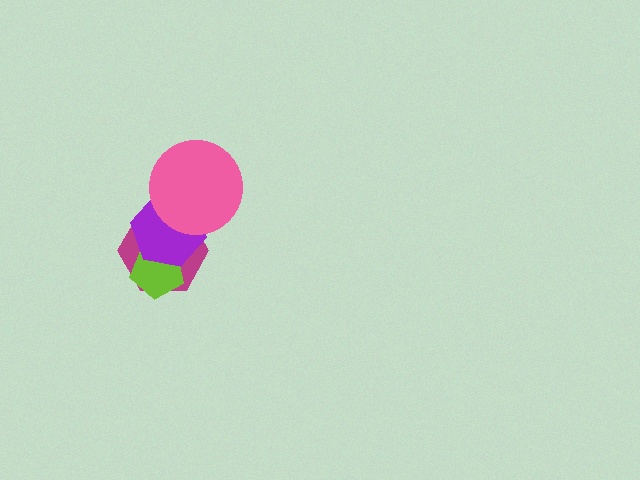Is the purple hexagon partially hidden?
Yes, it is partially covered by another shape.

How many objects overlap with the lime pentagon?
2 objects overlap with the lime pentagon.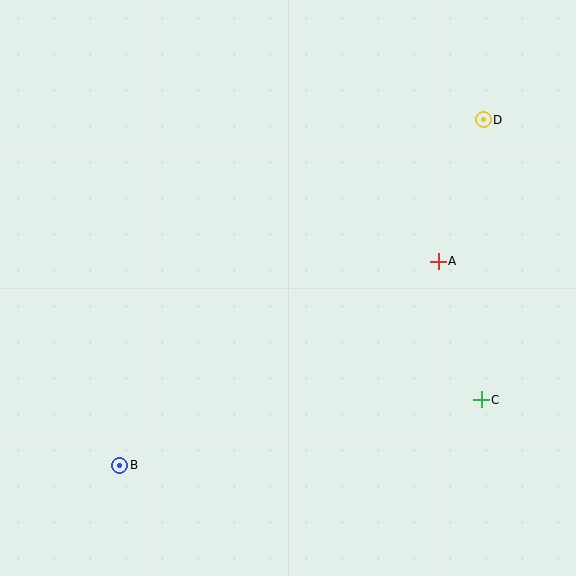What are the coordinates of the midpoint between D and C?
The midpoint between D and C is at (482, 260).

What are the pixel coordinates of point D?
Point D is at (483, 120).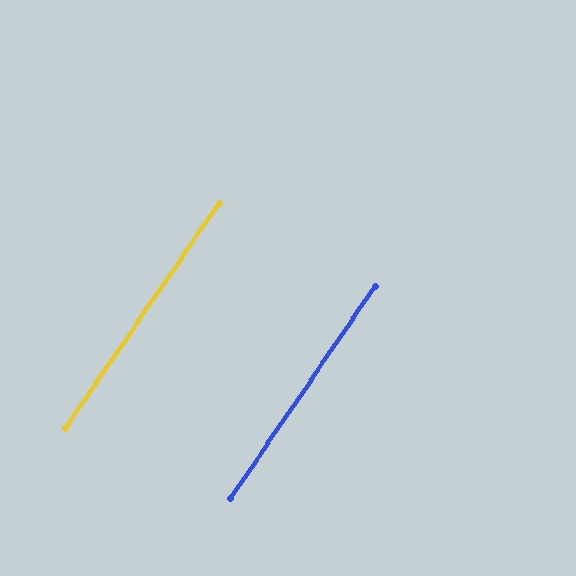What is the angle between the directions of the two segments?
Approximately 0 degrees.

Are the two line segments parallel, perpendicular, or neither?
Parallel — their directions differ by only 0.0°.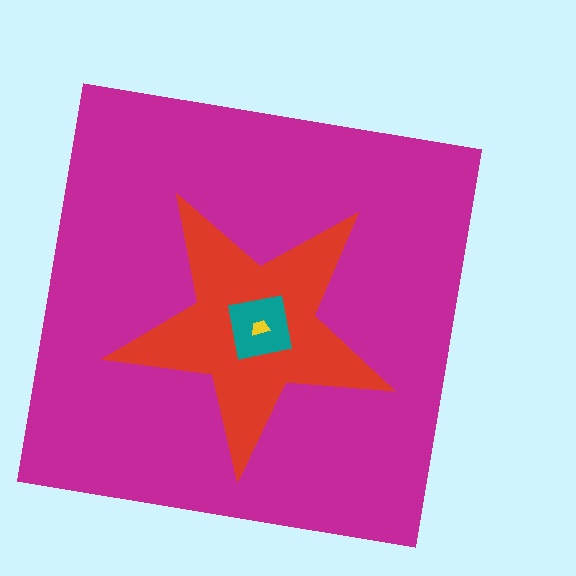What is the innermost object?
The yellow trapezoid.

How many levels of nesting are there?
4.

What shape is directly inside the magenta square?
The red star.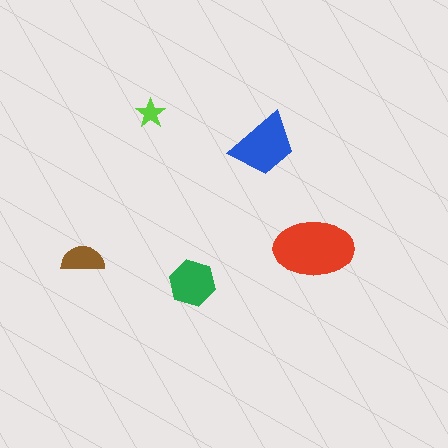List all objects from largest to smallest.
The red ellipse, the blue trapezoid, the green hexagon, the brown semicircle, the lime star.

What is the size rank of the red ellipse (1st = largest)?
1st.